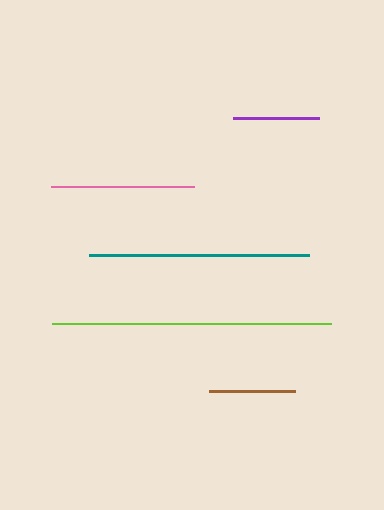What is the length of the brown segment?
The brown segment is approximately 85 pixels long.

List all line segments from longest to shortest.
From longest to shortest: lime, teal, pink, purple, brown.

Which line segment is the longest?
The lime line is the longest at approximately 279 pixels.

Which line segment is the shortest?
The brown line is the shortest at approximately 85 pixels.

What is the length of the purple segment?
The purple segment is approximately 87 pixels long.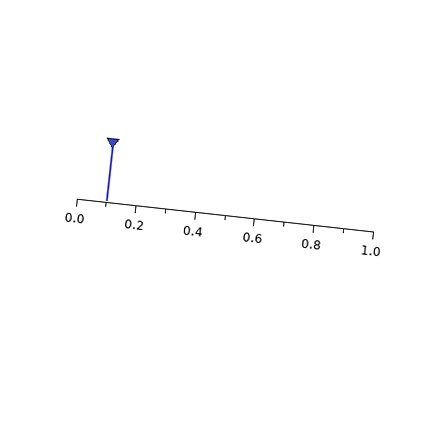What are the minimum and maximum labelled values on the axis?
The axis runs from 0.0 to 1.0.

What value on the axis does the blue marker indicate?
The marker indicates approximately 0.1.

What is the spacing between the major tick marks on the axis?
The major ticks are spaced 0.2 apart.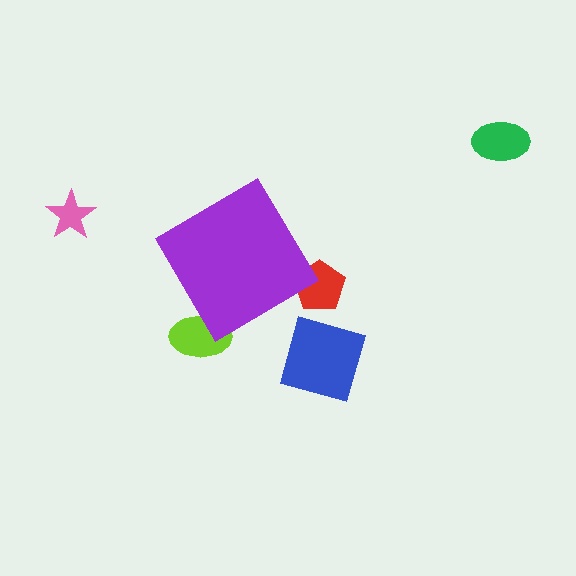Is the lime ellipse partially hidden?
Yes, the lime ellipse is partially hidden behind the purple diamond.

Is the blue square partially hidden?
No, the blue square is fully visible.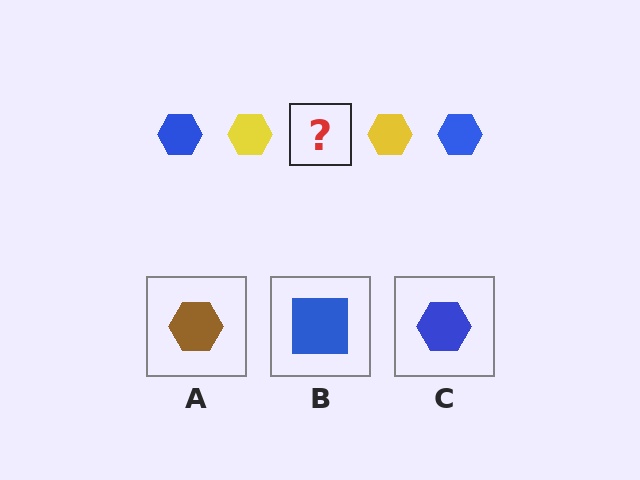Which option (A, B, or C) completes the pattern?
C.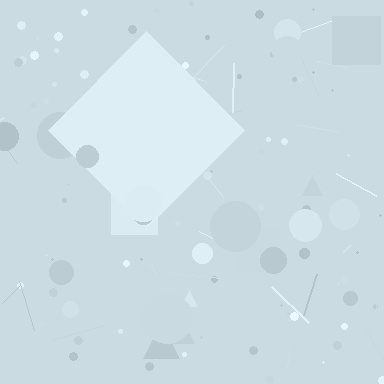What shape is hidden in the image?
A diamond is hidden in the image.